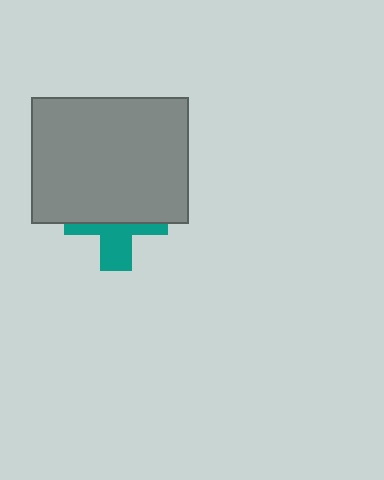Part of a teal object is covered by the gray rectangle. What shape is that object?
It is a cross.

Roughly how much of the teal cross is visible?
A small part of it is visible (roughly 43%).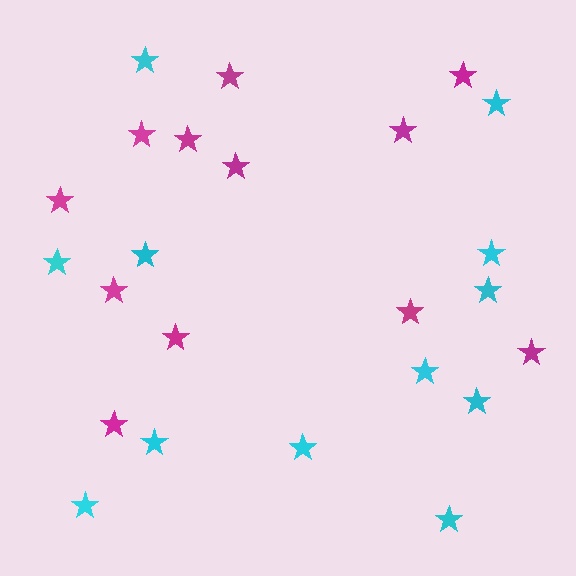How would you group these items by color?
There are 2 groups: one group of cyan stars (12) and one group of magenta stars (12).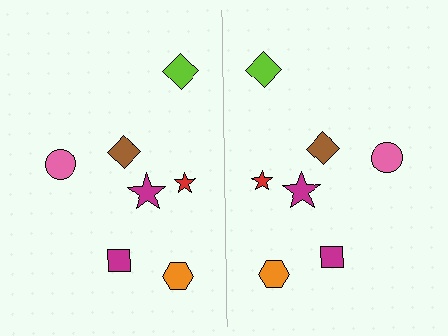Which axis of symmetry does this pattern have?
The pattern has a vertical axis of symmetry running through the center of the image.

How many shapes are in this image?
There are 14 shapes in this image.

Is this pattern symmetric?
Yes, this pattern has bilateral (reflection) symmetry.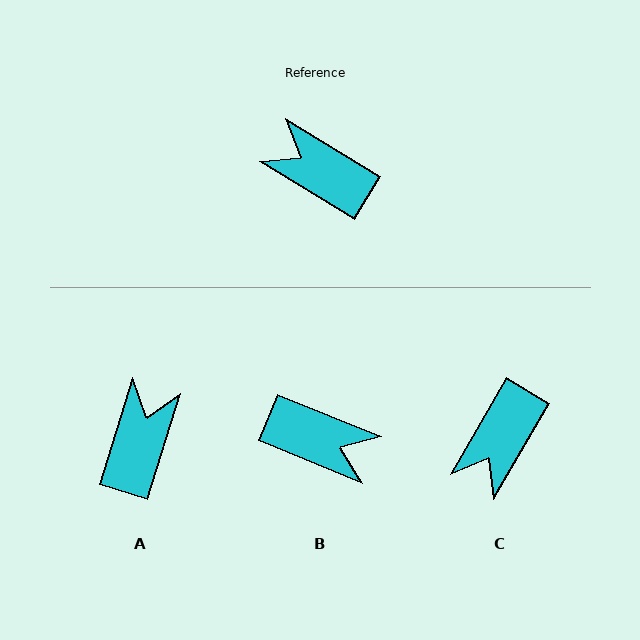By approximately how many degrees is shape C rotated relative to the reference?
Approximately 91 degrees counter-clockwise.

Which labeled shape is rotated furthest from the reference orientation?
B, about 171 degrees away.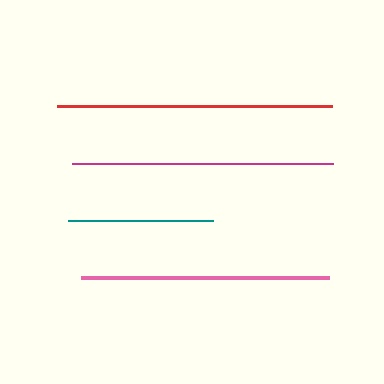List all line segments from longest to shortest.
From longest to shortest: red, magenta, pink, teal.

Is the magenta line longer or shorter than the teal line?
The magenta line is longer than the teal line.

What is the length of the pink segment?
The pink segment is approximately 248 pixels long.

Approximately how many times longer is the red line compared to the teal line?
The red line is approximately 1.9 times the length of the teal line.